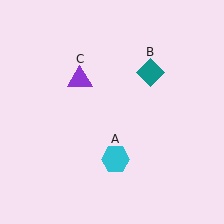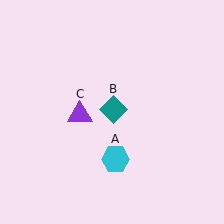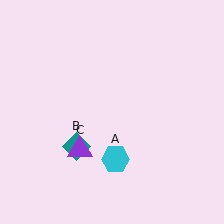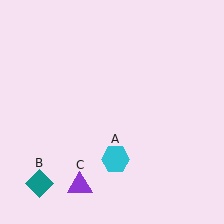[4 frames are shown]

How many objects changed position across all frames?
2 objects changed position: teal diamond (object B), purple triangle (object C).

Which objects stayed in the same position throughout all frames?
Cyan hexagon (object A) remained stationary.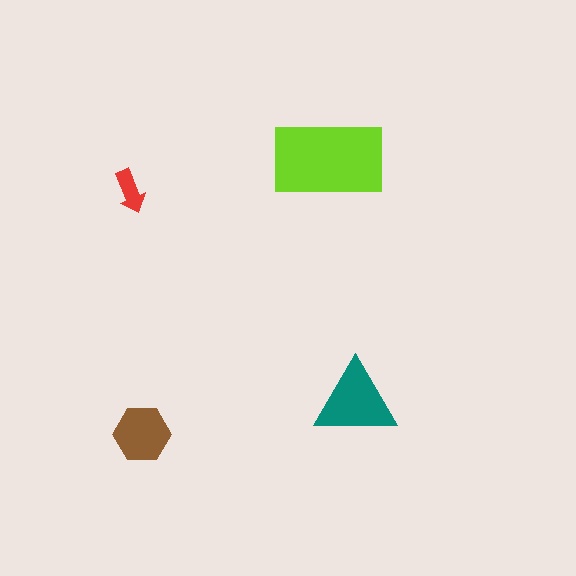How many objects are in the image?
There are 4 objects in the image.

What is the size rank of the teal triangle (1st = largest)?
2nd.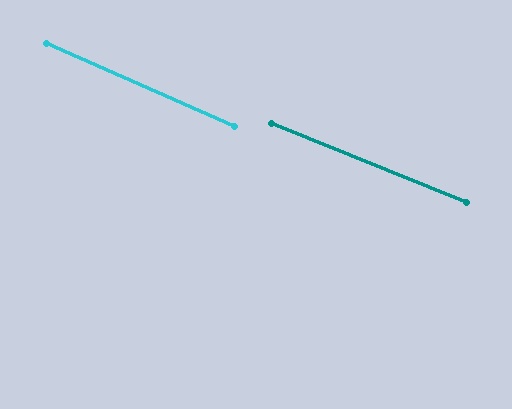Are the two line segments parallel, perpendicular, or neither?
Parallel — their directions differ by only 1.6°.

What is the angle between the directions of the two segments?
Approximately 2 degrees.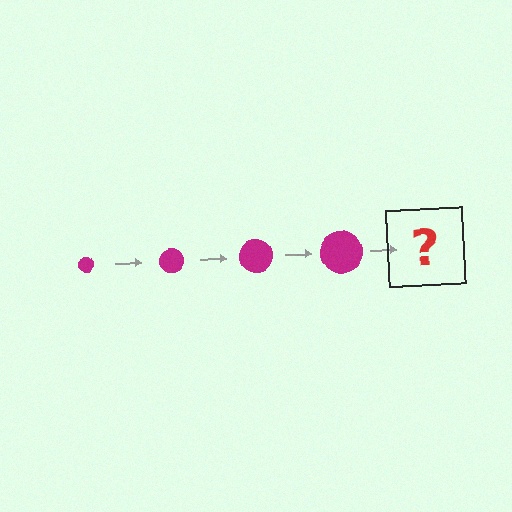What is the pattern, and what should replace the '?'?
The pattern is that the circle gets progressively larger each step. The '?' should be a magenta circle, larger than the previous one.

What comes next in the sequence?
The next element should be a magenta circle, larger than the previous one.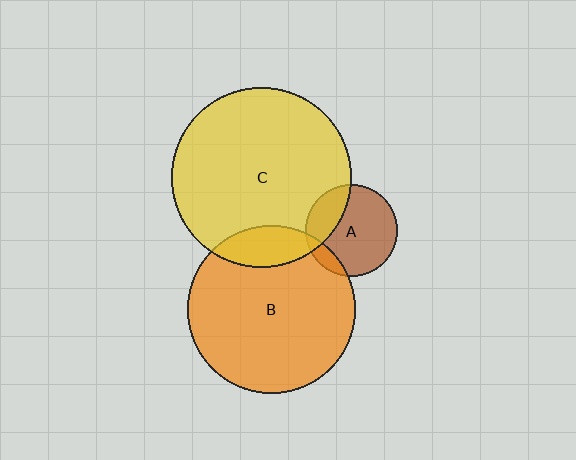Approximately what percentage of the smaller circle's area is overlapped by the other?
Approximately 10%.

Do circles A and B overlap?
Yes.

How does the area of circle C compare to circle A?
Approximately 3.8 times.